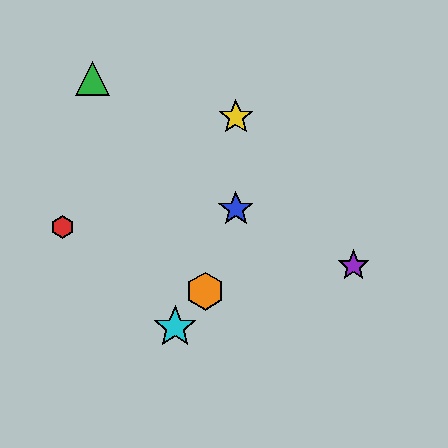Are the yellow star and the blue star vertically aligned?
Yes, both are at x≈236.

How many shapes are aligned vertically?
2 shapes (the blue star, the yellow star) are aligned vertically.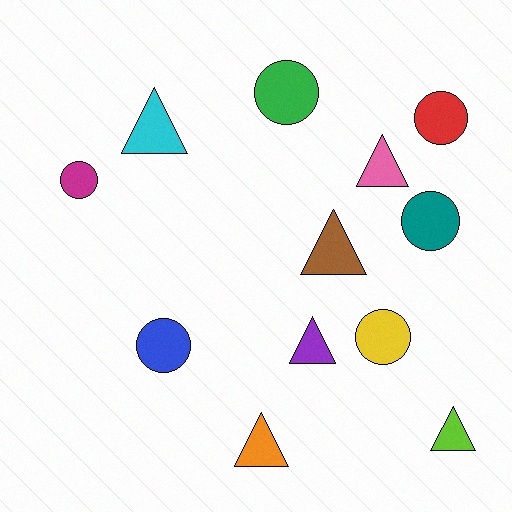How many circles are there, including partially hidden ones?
There are 6 circles.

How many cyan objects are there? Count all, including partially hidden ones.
There is 1 cyan object.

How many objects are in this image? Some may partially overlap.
There are 12 objects.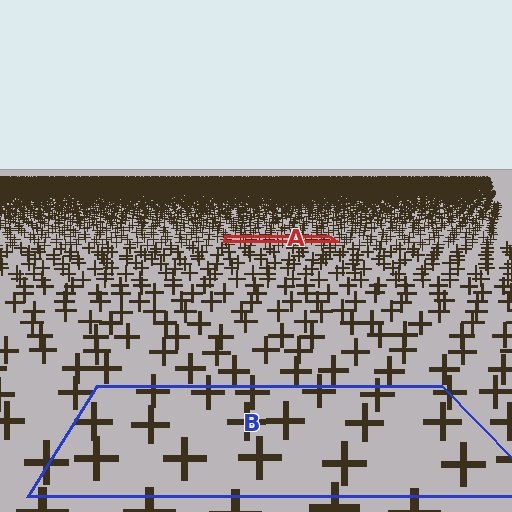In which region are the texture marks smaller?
The texture marks are smaller in region A, because it is farther away.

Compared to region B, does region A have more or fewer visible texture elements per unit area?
Region A has more texture elements per unit area — they are packed more densely because it is farther away.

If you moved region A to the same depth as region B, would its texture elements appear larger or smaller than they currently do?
They would appear larger. At a closer depth, the same texture elements are projected at a bigger on-screen size.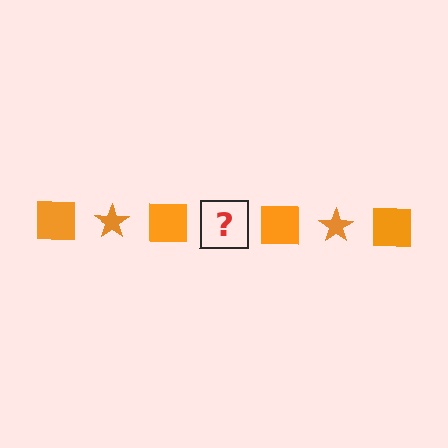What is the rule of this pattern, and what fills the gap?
The rule is that the pattern cycles through square, star shapes in orange. The gap should be filled with an orange star.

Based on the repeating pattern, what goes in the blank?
The blank should be an orange star.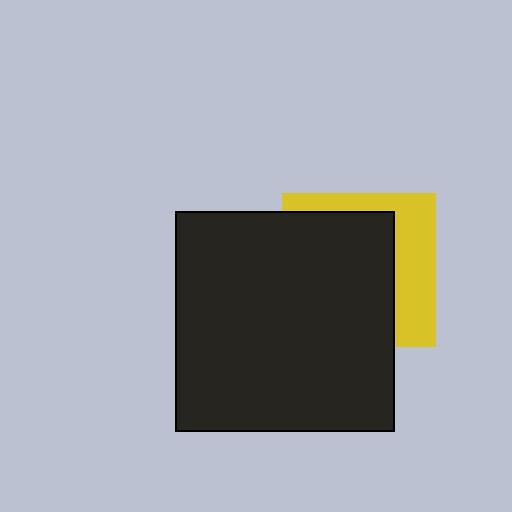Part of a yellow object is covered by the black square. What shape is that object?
It is a square.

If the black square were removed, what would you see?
You would see the complete yellow square.